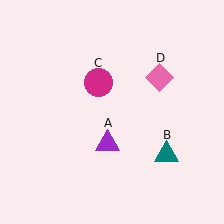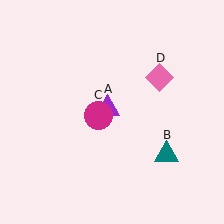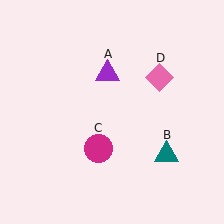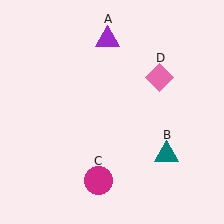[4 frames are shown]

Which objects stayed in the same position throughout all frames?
Teal triangle (object B) and pink diamond (object D) remained stationary.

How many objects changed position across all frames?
2 objects changed position: purple triangle (object A), magenta circle (object C).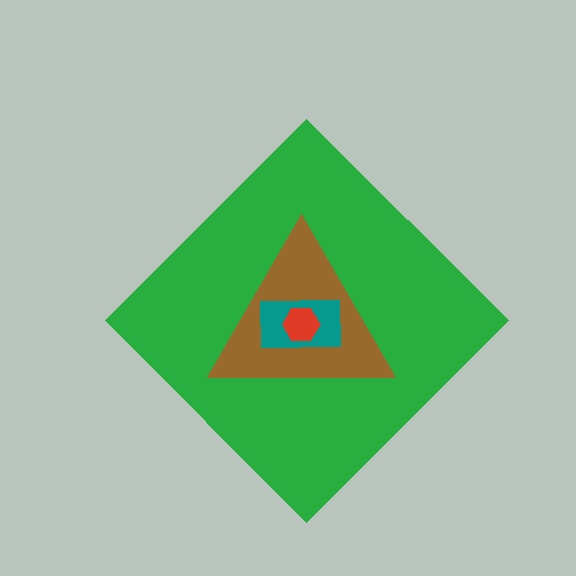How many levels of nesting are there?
4.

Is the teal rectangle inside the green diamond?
Yes.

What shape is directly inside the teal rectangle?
The red hexagon.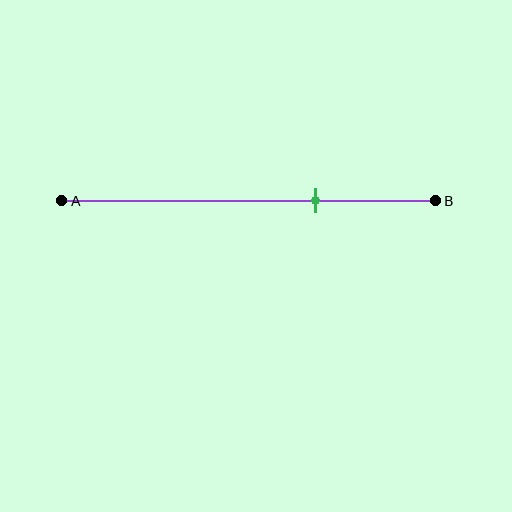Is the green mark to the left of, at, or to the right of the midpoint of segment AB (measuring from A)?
The green mark is to the right of the midpoint of segment AB.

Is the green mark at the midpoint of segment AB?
No, the mark is at about 70% from A, not at the 50% midpoint.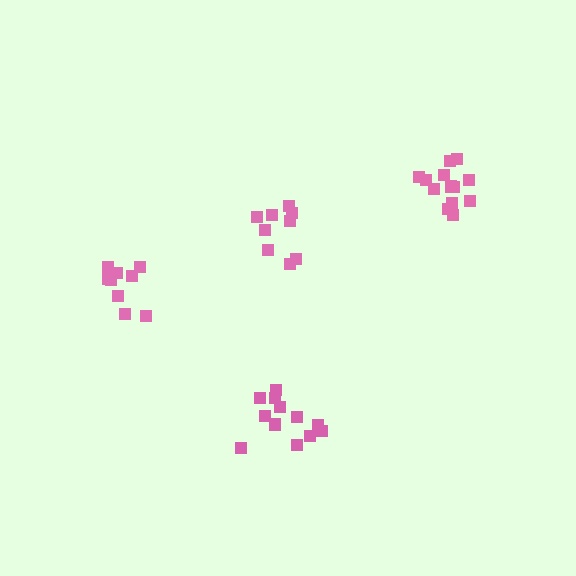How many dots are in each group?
Group 1: 9 dots, Group 2: 12 dots, Group 3: 13 dots, Group 4: 9 dots (43 total).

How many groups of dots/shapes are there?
There are 4 groups.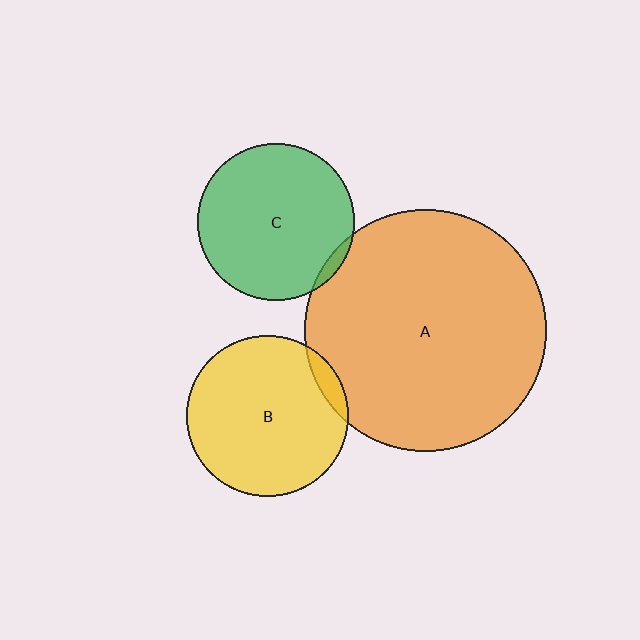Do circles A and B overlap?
Yes.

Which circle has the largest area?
Circle A (orange).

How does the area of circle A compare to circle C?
Approximately 2.4 times.